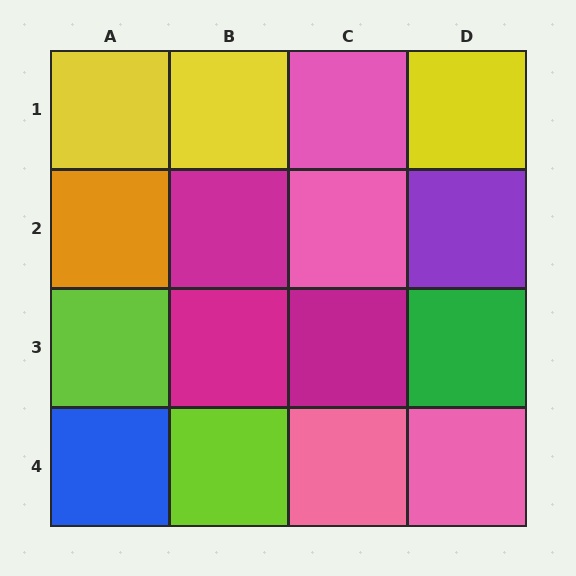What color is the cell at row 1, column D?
Yellow.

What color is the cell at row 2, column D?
Purple.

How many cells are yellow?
3 cells are yellow.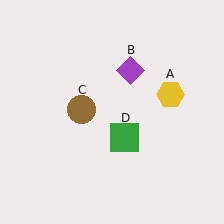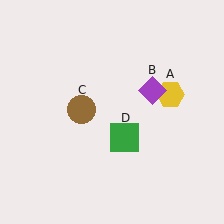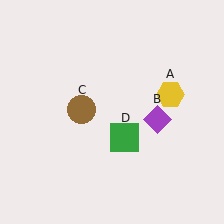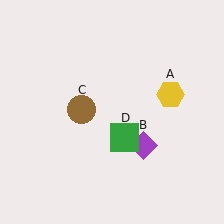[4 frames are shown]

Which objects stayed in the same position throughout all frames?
Yellow hexagon (object A) and brown circle (object C) and green square (object D) remained stationary.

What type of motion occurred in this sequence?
The purple diamond (object B) rotated clockwise around the center of the scene.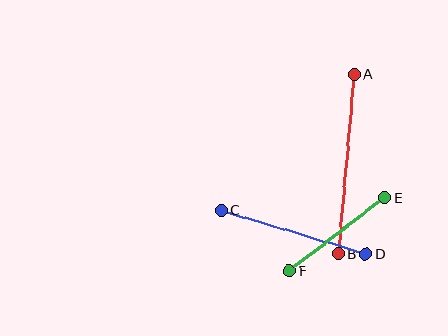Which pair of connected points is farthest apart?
Points A and B are farthest apart.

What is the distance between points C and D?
The distance is approximately 151 pixels.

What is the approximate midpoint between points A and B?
The midpoint is at approximately (346, 164) pixels.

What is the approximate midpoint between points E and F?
The midpoint is at approximately (337, 234) pixels.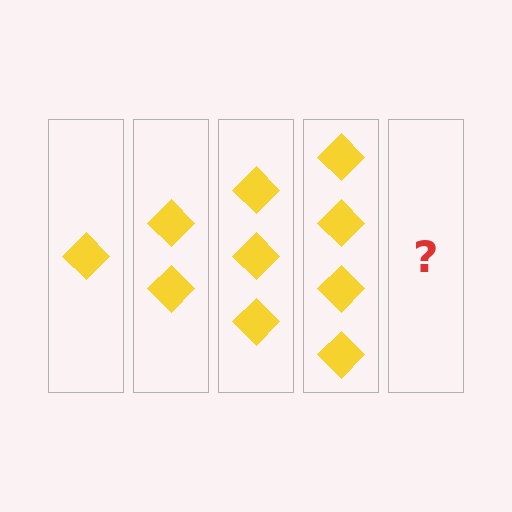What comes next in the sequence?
The next element should be 5 diamonds.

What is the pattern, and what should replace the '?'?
The pattern is that each step adds one more diamond. The '?' should be 5 diamonds.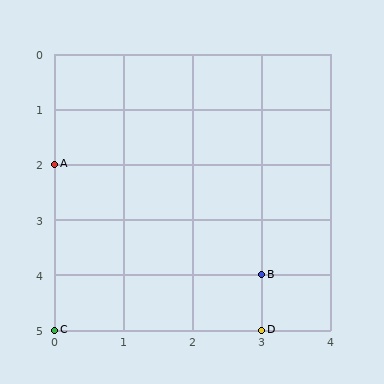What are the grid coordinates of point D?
Point D is at grid coordinates (3, 5).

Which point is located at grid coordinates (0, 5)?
Point C is at (0, 5).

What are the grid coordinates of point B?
Point B is at grid coordinates (3, 4).